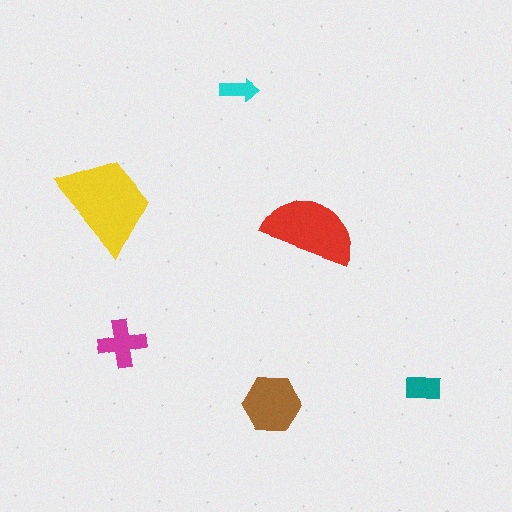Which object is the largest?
The yellow trapezoid.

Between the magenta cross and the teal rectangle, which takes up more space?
The magenta cross.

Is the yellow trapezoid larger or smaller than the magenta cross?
Larger.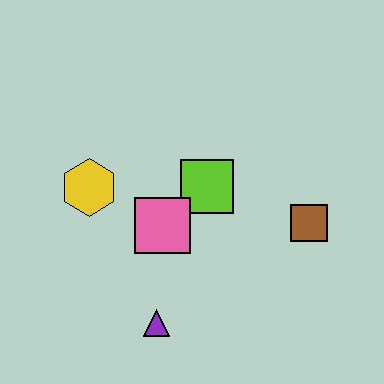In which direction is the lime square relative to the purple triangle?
The lime square is above the purple triangle.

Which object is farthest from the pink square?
The brown square is farthest from the pink square.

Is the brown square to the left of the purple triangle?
No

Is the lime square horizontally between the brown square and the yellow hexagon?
Yes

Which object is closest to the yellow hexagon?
The pink square is closest to the yellow hexagon.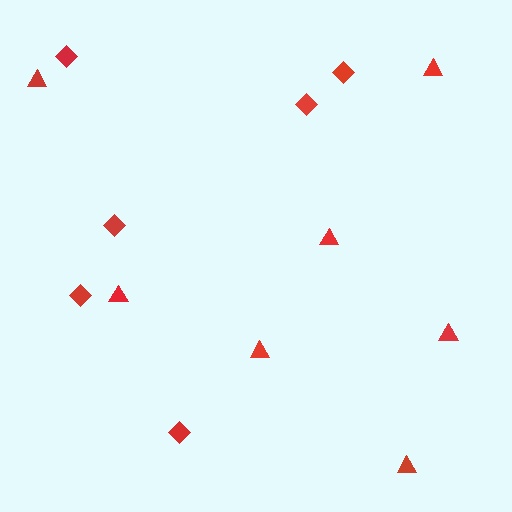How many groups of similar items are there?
There are 2 groups: one group of triangles (7) and one group of diamonds (6).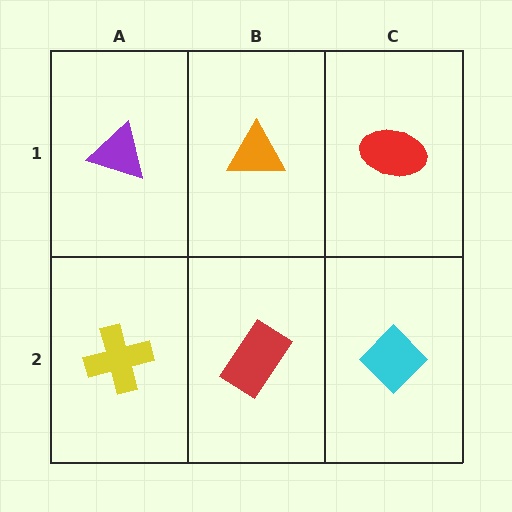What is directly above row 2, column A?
A purple triangle.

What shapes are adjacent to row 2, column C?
A red ellipse (row 1, column C), a red rectangle (row 2, column B).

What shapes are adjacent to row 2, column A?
A purple triangle (row 1, column A), a red rectangle (row 2, column B).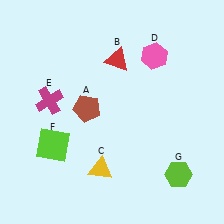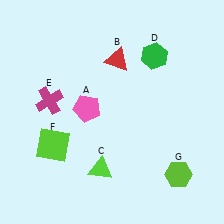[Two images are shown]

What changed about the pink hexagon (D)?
In Image 1, D is pink. In Image 2, it changed to green.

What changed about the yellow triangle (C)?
In Image 1, C is yellow. In Image 2, it changed to lime.